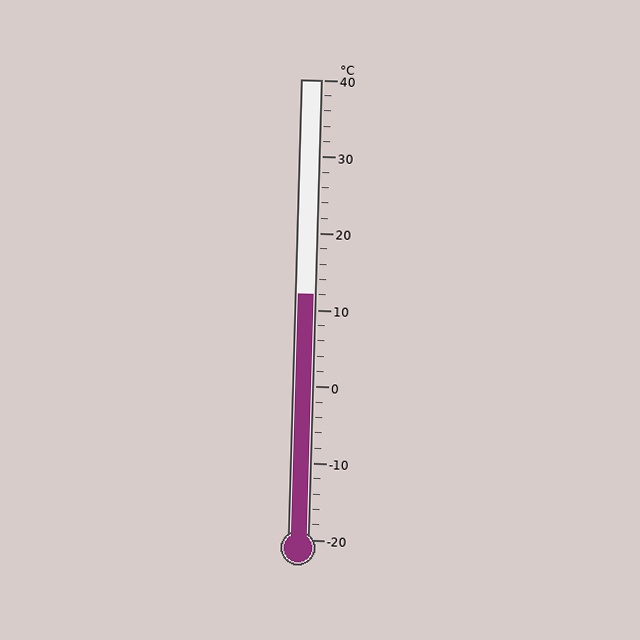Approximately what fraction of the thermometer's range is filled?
The thermometer is filled to approximately 55% of its range.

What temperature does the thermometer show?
The thermometer shows approximately 12°C.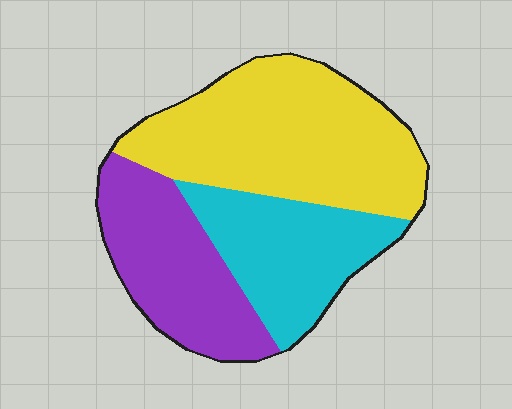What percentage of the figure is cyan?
Cyan takes up between a sixth and a third of the figure.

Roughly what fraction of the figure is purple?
Purple takes up about one quarter (1/4) of the figure.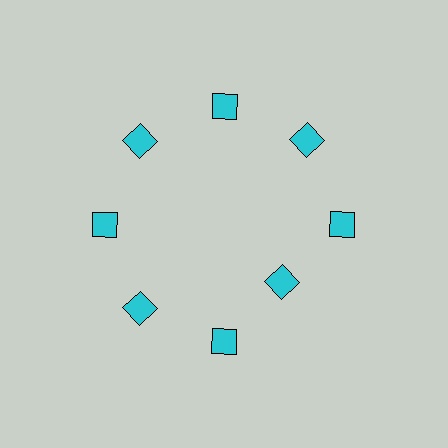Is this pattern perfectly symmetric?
No. The 8 cyan diamonds are arranged in a ring, but one element near the 4 o'clock position is pulled inward toward the center, breaking the 8-fold rotational symmetry.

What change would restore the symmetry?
The symmetry would be restored by moving it outward, back onto the ring so that all 8 diamonds sit at equal angles and equal distance from the center.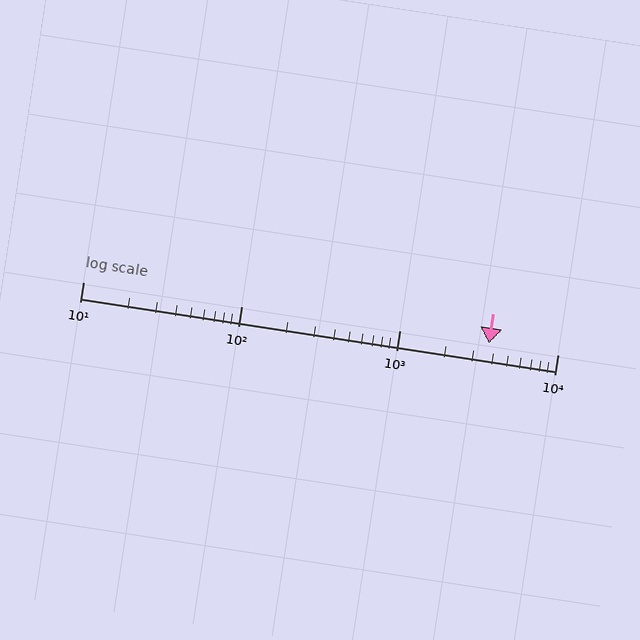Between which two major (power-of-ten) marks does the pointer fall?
The pointer is between 1000 and 10000.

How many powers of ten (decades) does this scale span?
The scale spans 3 decades, from 10 to 10000.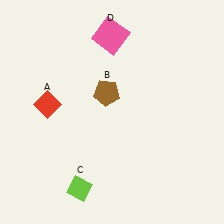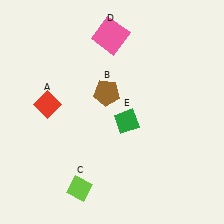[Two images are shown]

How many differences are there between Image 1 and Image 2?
There is 1 difference between the two images.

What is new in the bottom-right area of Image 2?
A green diamond (E) was added in the bottom-right area of Image 2.